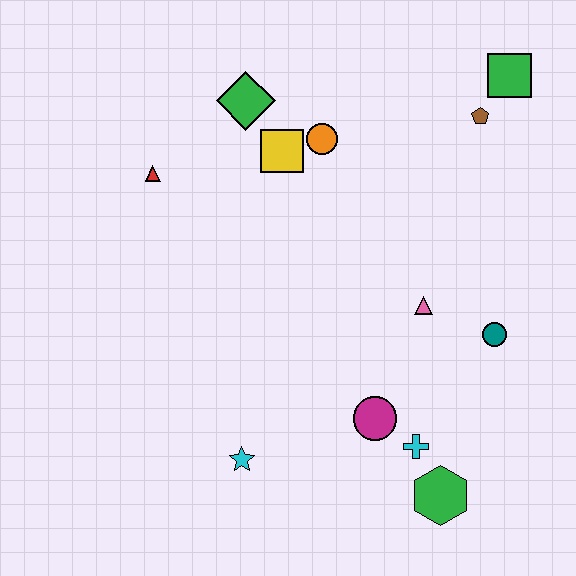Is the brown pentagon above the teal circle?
Yes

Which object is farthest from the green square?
The cyan star is farthest from the green square.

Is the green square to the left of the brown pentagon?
No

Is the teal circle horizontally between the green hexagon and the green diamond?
No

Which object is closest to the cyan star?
The magenta circle is closest to the cyan star.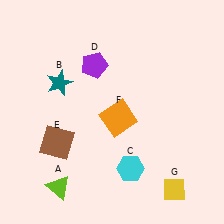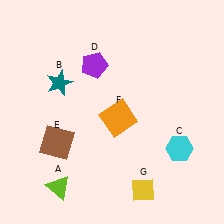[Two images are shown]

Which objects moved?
The objects that moved are: the cyan hexagon (C), the yellow diamond (G).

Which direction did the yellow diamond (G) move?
The yellow diamond (G) moved left.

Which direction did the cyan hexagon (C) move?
The cyan hexagon (C) moved right.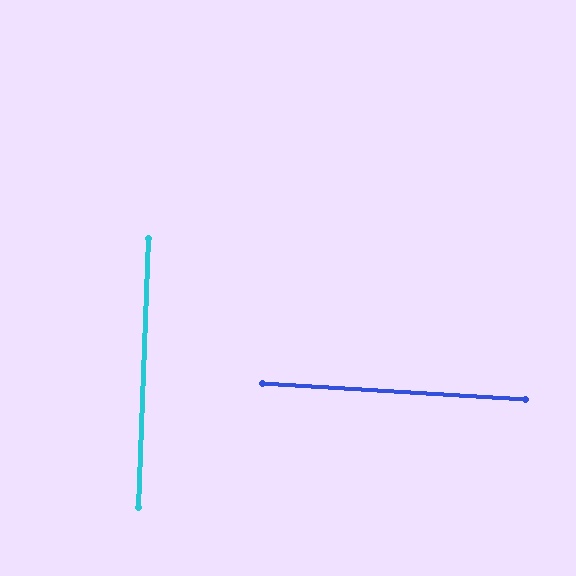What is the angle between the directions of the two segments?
Approximately 89 degrees.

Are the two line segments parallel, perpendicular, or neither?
Perpendicular — they meet at approximately 89°.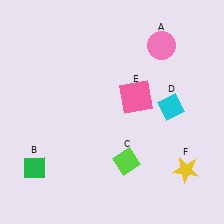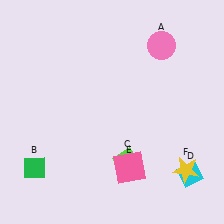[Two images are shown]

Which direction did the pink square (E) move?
The pink square (E) moved down.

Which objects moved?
The objects that moved are: the cyan diamond (D), the pink square (E).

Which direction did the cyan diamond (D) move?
The cyan diamond (D) moved down.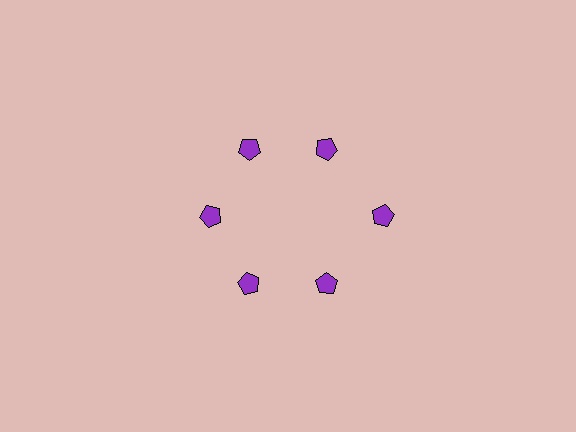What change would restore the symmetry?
The symmetry would be restored by moving it inward, back onto the ring so that all 6 pentagons sit at equal angles and equal distance from the center.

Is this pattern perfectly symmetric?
No. The 6 purple pentagons are arranged in a ring, but one element near the 3 o'clock position is pushed outward from the center, breaking the 6-fold rotational symmetry.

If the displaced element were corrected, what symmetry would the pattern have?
It would have 6-fold rotational symmetry — the pattern would map onto itself every 60 degrees.